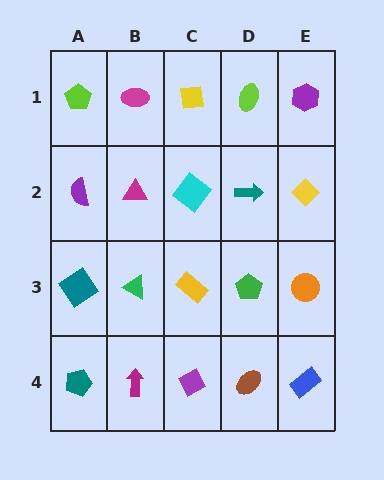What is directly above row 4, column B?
A green triangle.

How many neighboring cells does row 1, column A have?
2.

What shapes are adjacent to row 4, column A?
A teal diamond (row 3, column A), a magenta arrow (row 4, column B).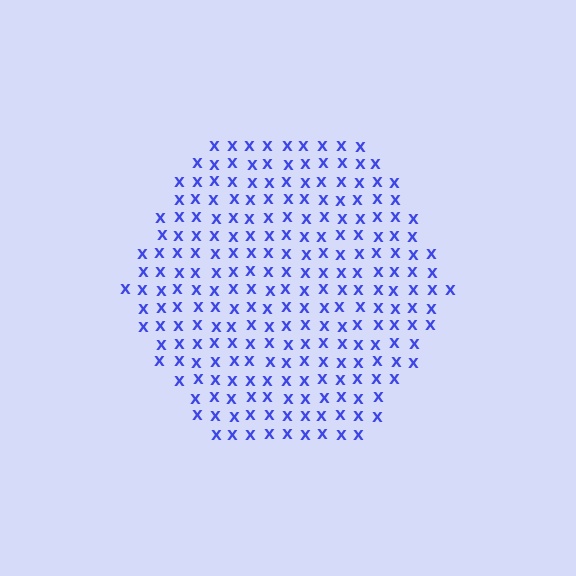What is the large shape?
The large shape is a hexagon.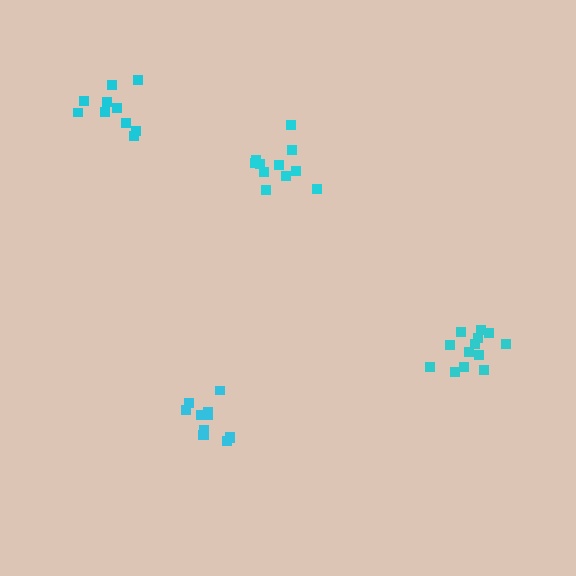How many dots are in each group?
Group 1: 13 dots, Group 2: 12 dots, Group 3: 10 dots, Group 4: 11 dots (46 total).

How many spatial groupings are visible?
There are 4 spatial groupings.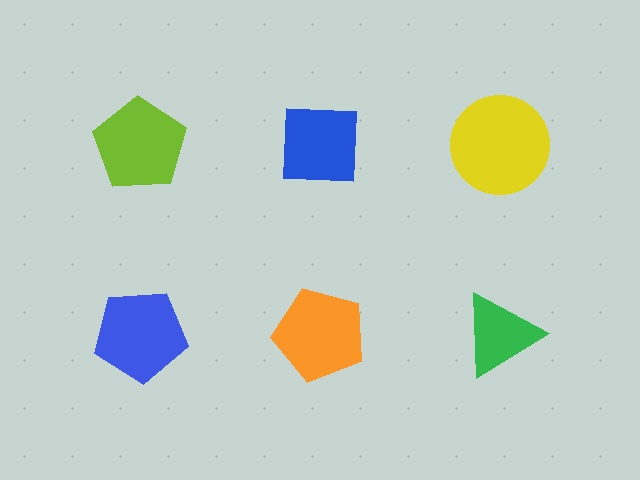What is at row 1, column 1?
A lime pentagon.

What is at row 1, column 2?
A blue square.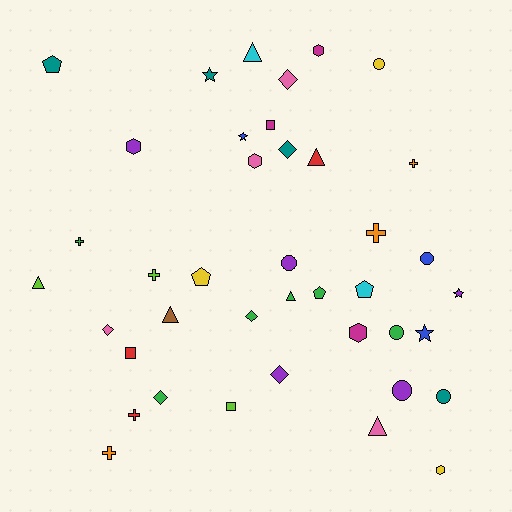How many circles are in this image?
There are 6 circles.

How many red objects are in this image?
There are 3 red objects.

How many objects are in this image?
There are 40 objects.